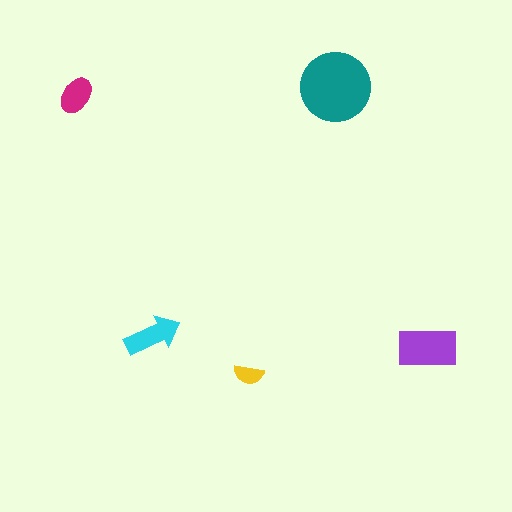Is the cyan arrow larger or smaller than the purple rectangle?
Smaller.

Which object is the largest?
The teal circle.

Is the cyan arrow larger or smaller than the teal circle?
Smaller.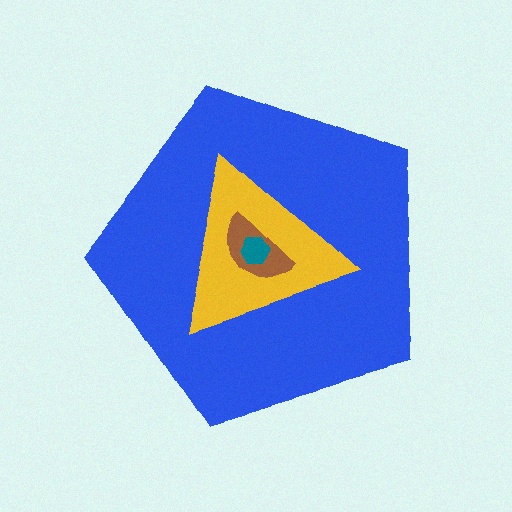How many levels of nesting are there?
4.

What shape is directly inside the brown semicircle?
The teal hexagon.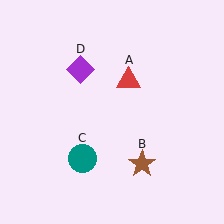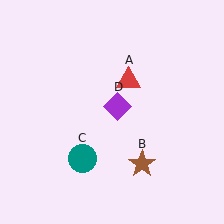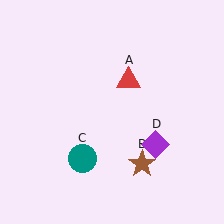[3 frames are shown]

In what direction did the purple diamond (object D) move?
The purple diamond (object D) moved down and to the right.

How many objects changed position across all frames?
1 object changed position: purple diamond (object D).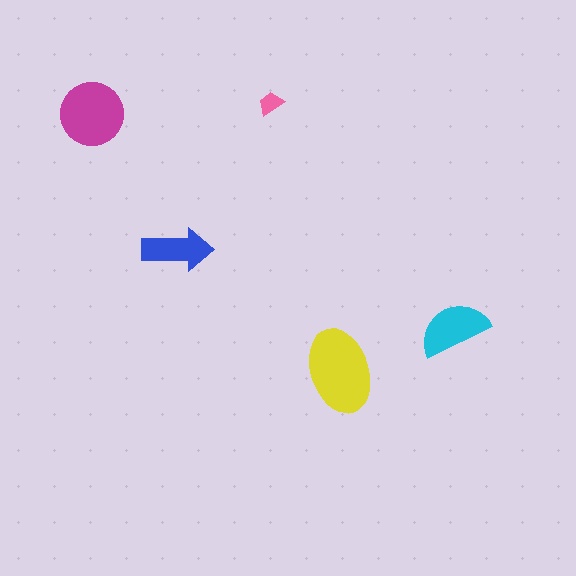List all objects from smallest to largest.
The pink trapezoid, the blue arrow, the cyan semicircle, the magenta circle, the yellow ellipse.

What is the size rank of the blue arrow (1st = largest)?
4th.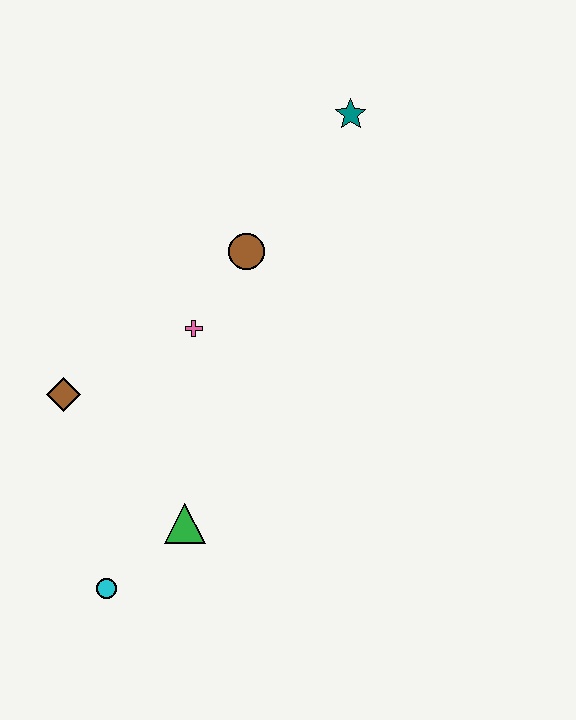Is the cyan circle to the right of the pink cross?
No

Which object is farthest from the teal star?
The cyan circle is farthest from the teal star.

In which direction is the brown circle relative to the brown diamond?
The brown circle is to the right of the brown diamond.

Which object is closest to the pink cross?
The brown circle is closest to the pink cross.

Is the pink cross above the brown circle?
No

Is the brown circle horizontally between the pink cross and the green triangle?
No